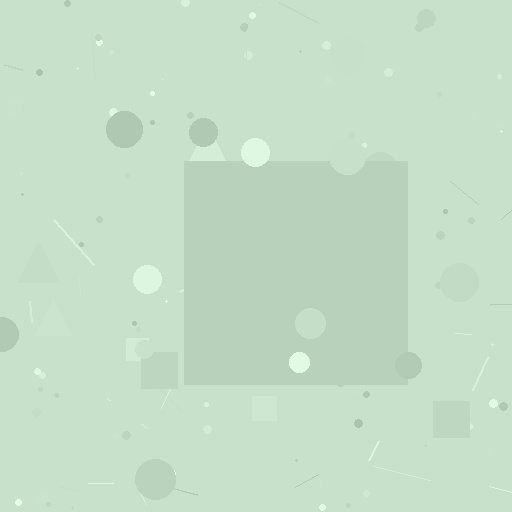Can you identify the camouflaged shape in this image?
The camouflaged shape is a square.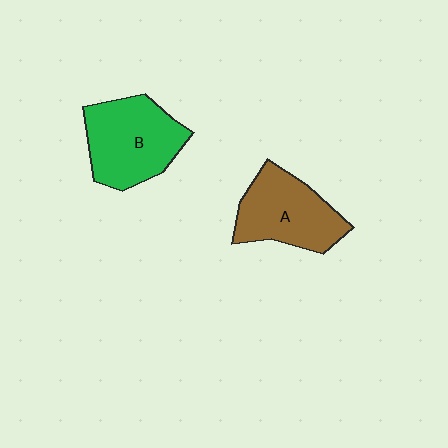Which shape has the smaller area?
Shape A (brown).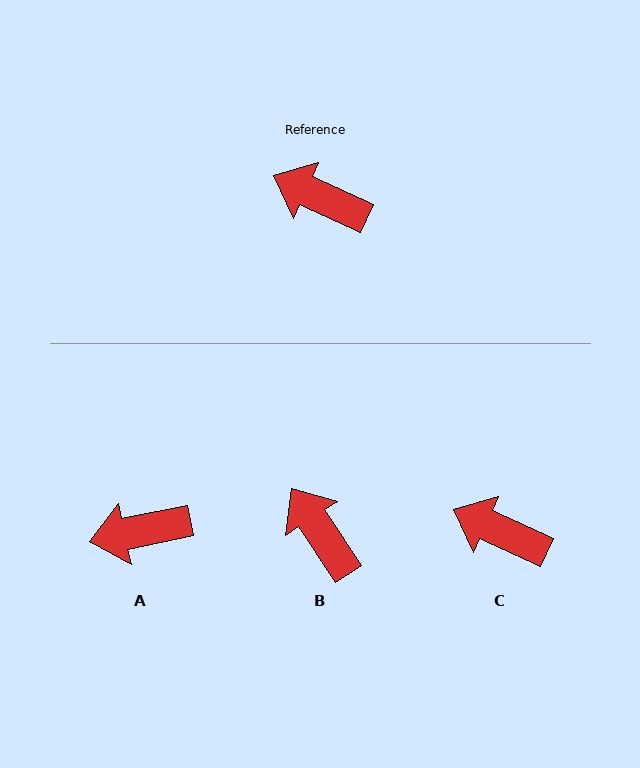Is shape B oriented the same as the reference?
No, it is off by about 31 degrees.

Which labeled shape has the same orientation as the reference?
C.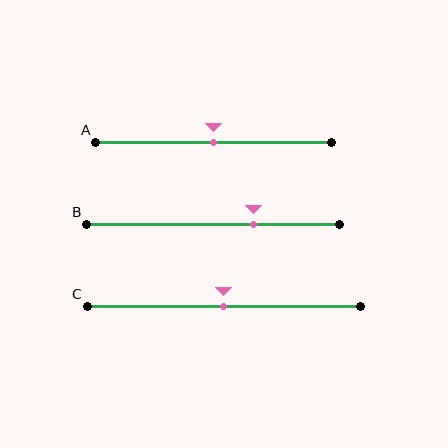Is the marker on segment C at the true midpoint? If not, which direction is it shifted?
Yes, the marker on segment C is at the true midpoint.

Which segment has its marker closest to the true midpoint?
Segment A has its marker closest to the true midpoint.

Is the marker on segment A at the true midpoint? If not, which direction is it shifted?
Yes, the marker on segment A is at the true midpoint.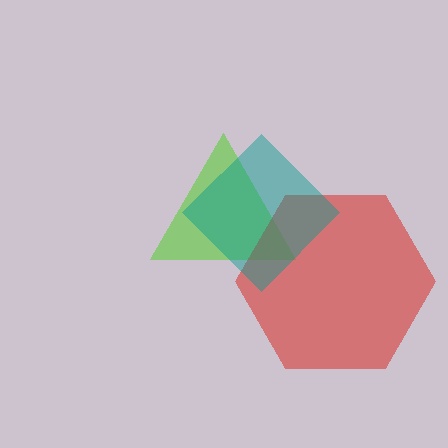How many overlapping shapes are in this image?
There are 3 overlapping shapes in the image.